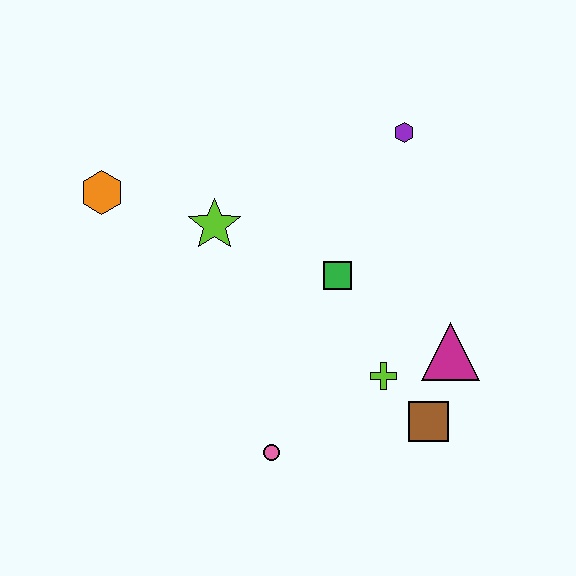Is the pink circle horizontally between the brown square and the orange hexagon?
Yes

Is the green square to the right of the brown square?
No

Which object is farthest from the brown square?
The orange hexagon is farthest from the brown square.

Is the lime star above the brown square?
Yes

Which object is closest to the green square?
The lime cross is closest to the green square.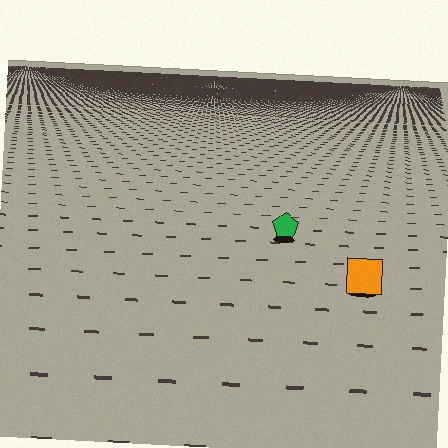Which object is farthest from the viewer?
The green pentagon is farthest from the viewer. It appears smaller and the ground texture around it is denser.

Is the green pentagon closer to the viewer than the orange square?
No. The orange square is closer — you can tell from the texture gradient: the ground texture is coarser near it.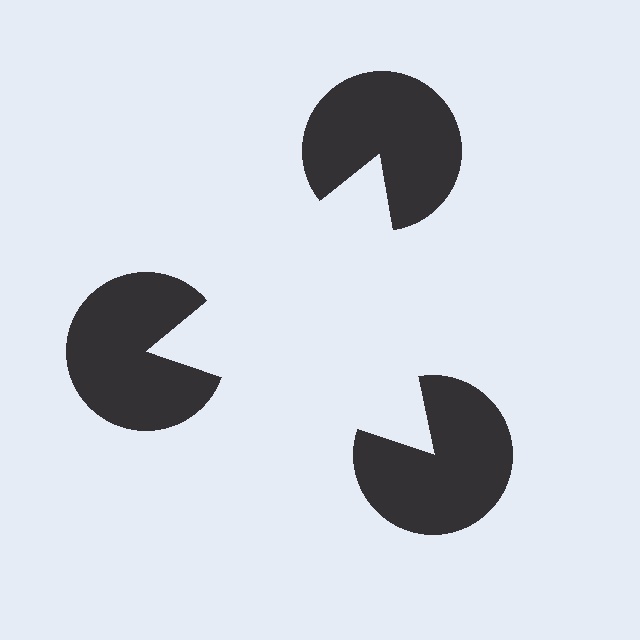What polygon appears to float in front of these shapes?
An illusory triangle — its edges are inferred from the aligned wedge cuts in the pac-man discs, not physically drawn.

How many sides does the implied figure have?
3 sides.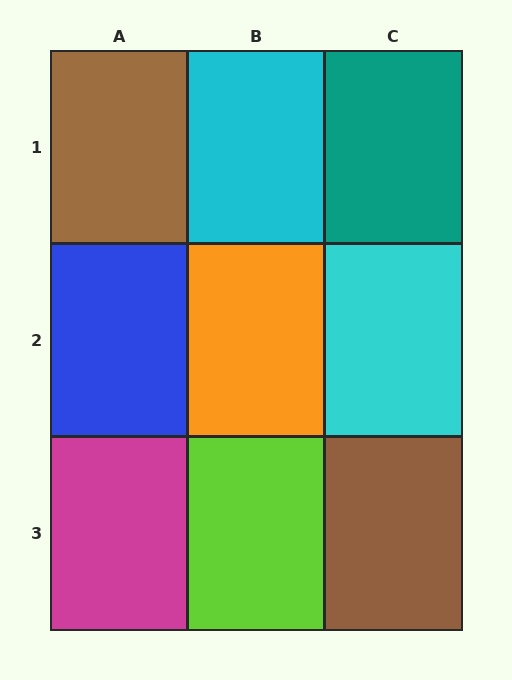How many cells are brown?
2 cells are brown.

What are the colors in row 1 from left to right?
Brown, cyan, teal.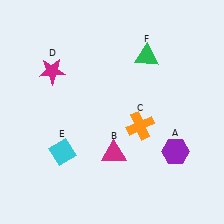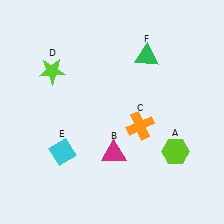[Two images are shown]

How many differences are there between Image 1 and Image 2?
There are 2 differences between the two images.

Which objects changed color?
A changed from purple to lime. D changed from magenta to lime.